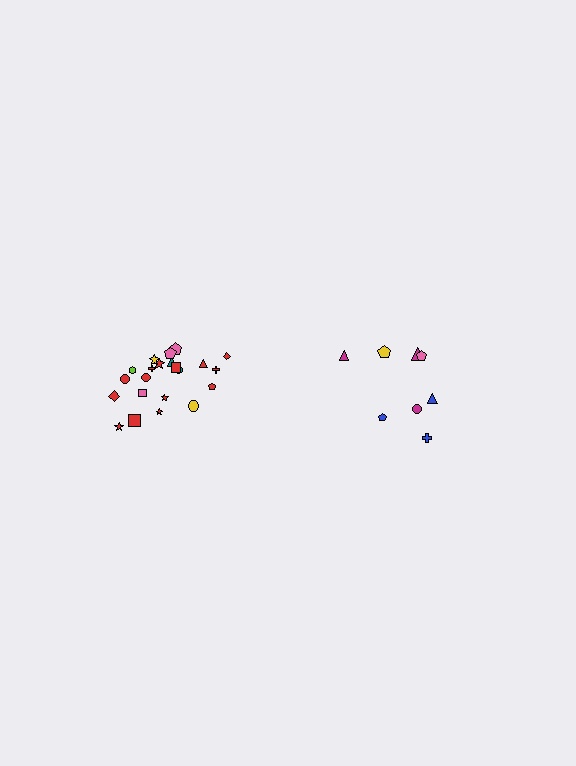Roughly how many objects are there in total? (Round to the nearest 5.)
Roughly 30 objects in total.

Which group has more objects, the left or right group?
The left group.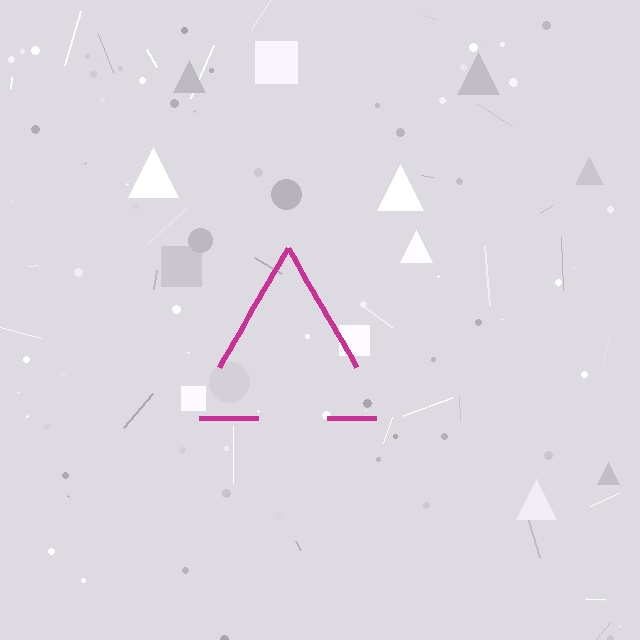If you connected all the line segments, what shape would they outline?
They would outline a triangle.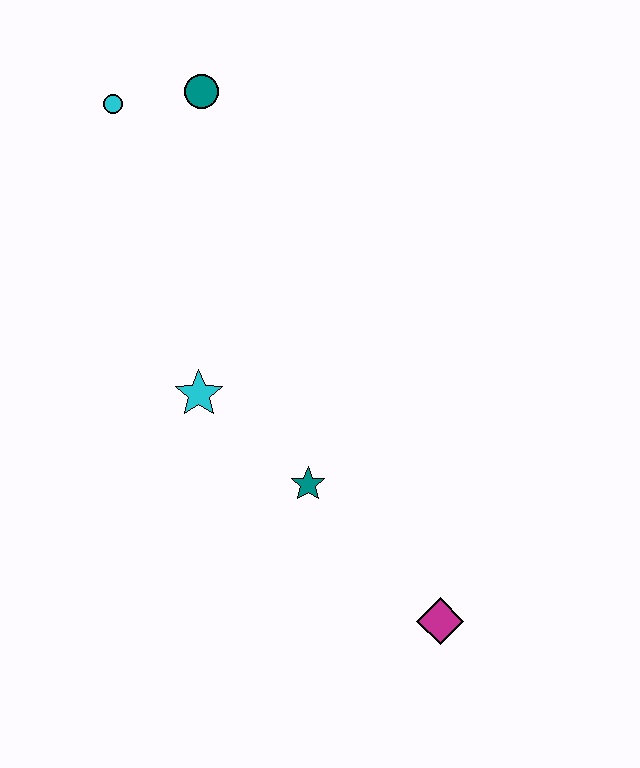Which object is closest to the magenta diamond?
The teal star is closest to the magenta diamond.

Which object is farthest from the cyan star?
The magenta diamond is farthest from the cyan star.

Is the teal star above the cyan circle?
No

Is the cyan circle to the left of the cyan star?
Yes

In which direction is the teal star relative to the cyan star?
The teal star is to the right of the cyan star.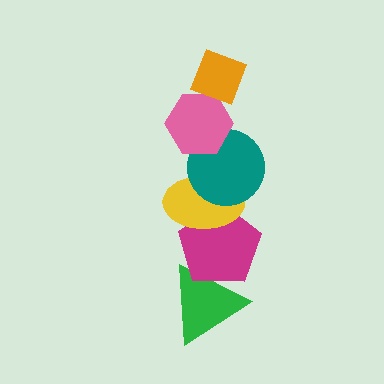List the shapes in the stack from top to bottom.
From top to bottom: the orange diamond, the pink hexagon, the teal circle, the yellow ellipse, the magenta pentagon, the green triangle.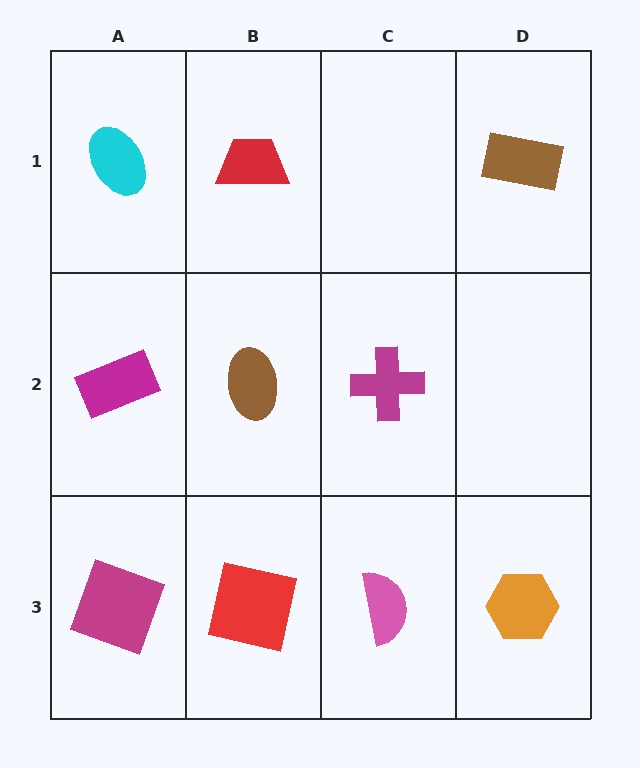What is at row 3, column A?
A magenta square.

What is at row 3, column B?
A red square.